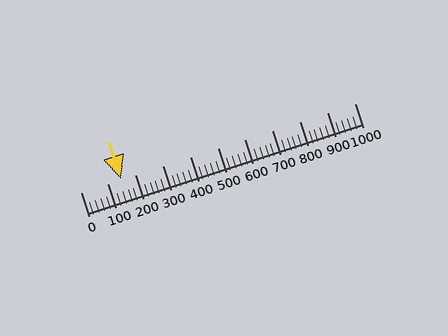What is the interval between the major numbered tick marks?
The major tick marks are spaced 100 units apart.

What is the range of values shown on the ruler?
The ruler shows values from 0 to 1000.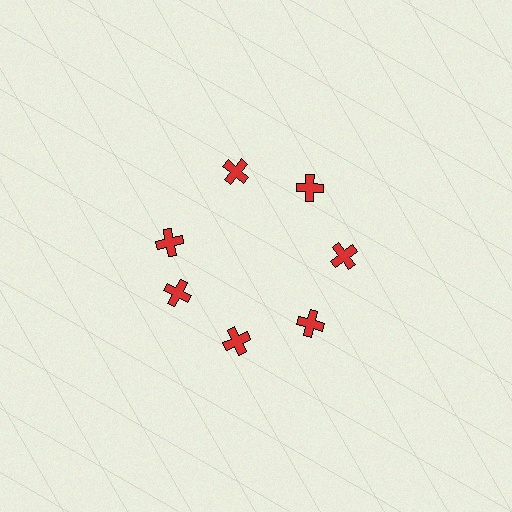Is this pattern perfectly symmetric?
No. The 7 red crosses are arranged in a ring, but one element near the 10 o'clock position is rotated out of alignment along the ring, breaking the 7-fold rotational symmetry.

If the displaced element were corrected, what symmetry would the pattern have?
It would have 7-fold rotational symmetry — the pattern would map onto itself every 51 degrees.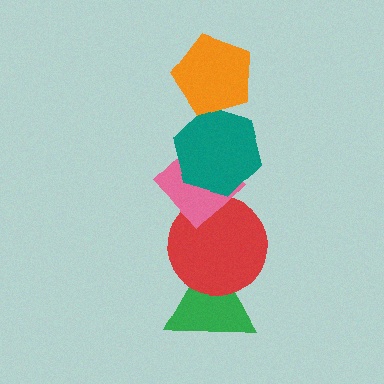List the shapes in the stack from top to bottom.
From top to bottom: the orange pentagon, the teal hexagon, the pink diamond, the red circle, the green triangle.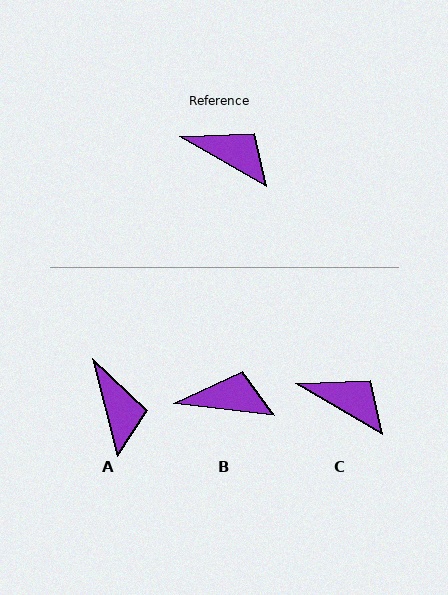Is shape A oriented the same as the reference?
No, it is off by about 46 degrees.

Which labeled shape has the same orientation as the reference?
C.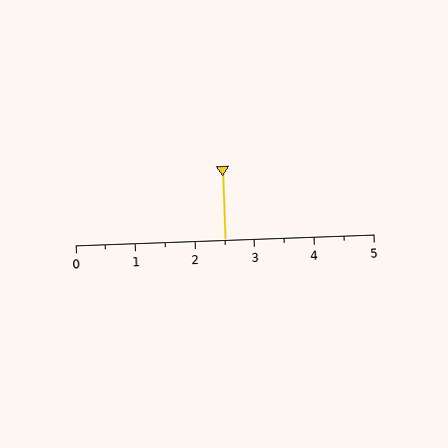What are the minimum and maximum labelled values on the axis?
The axis runs from 0 to 5.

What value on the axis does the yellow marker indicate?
The marker indicates approximately 2.5.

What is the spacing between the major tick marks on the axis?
The major ticks are spaced 1 apart.